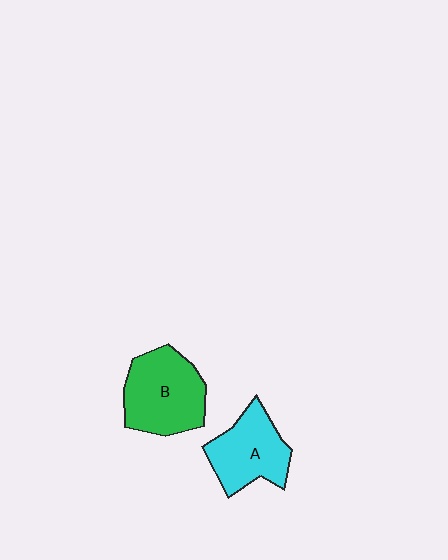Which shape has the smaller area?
Shape A (cyan).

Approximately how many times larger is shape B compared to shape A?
Approximately 1.2 times.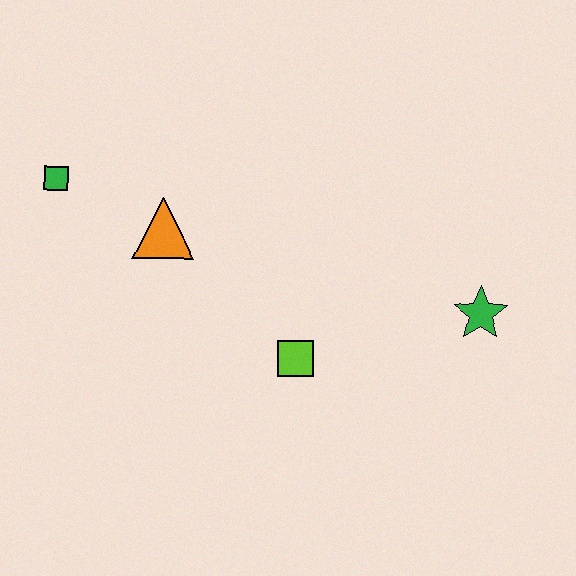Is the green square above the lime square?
Yes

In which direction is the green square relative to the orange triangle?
The green square is to the left of the orange triangle.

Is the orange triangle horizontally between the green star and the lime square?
No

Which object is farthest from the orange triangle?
The green star is farthest from the orange triangle.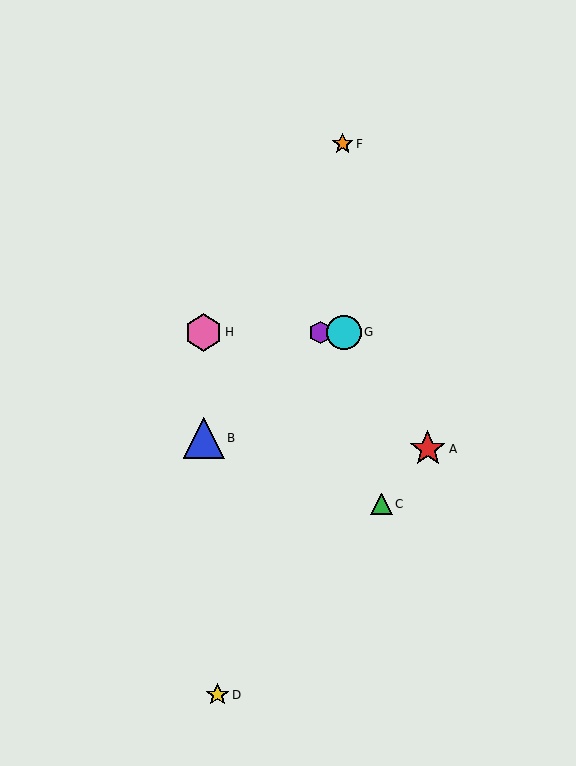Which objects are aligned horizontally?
Objects E, G, H are aligned horizontally.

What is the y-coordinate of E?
Object E is at y≈332.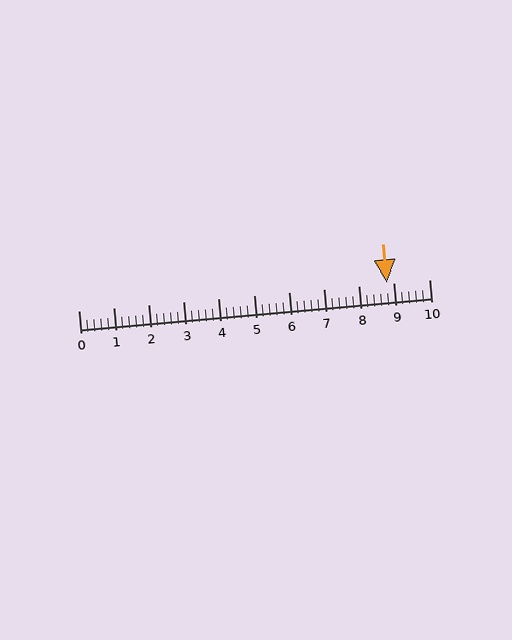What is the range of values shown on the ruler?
The ruler shows values from 0 to 10.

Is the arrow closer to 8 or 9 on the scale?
The arrow is closer to 9.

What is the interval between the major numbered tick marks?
The major tick marks are spaced 1 units apart.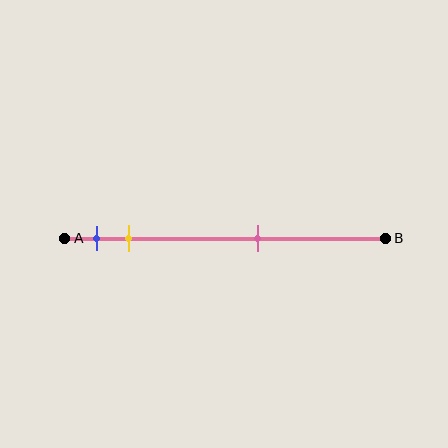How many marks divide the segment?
There are 3 marks dividing the segment.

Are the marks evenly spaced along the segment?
No, the marks are not evenly spaced.